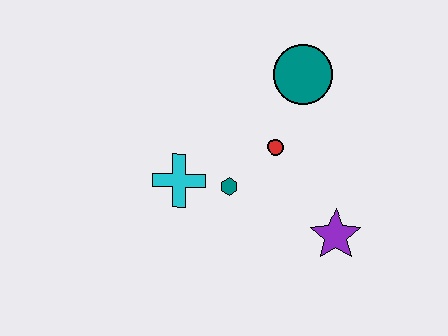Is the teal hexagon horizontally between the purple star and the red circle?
No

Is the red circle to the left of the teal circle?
Yes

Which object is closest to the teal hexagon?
The cyan cross is closest to the teal hexagon.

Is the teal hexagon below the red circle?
Yes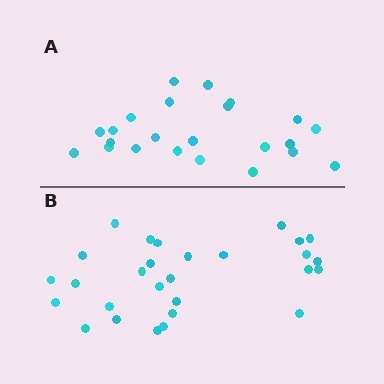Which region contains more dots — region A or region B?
Region B (the bottom region) has more dots.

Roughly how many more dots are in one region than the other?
Region B has about 5 more dots than region A.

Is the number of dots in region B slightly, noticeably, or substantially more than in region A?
Region B has only slightly more — the two regions are fairly close. The ratio is roughly 1.2 to 1.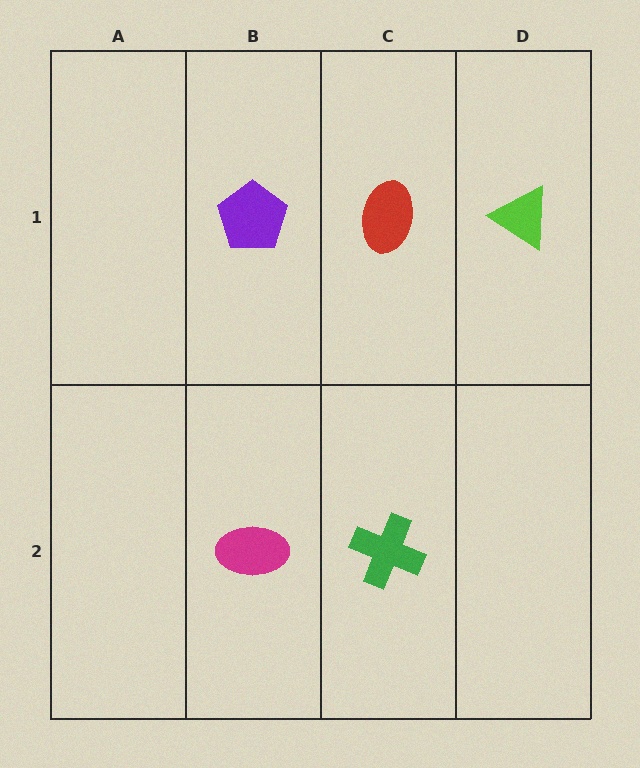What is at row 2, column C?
A green cross.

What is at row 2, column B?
A magenta ellipse.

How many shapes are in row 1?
3 shapes.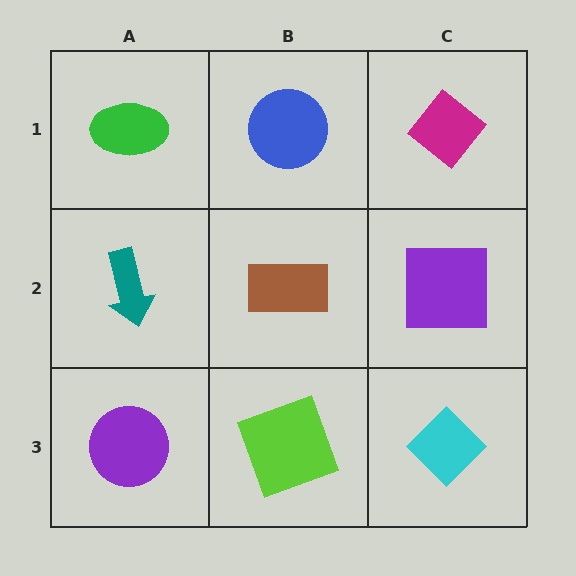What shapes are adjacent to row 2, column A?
A green ellipse (row 1, column A), a purple circle (row 3, column A), a brown rectangle (row 2, column B).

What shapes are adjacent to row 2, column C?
A magenta diamond (row 1, column C), a cyan diamond (row 3, column C), a brown rectangle (row 2, column B).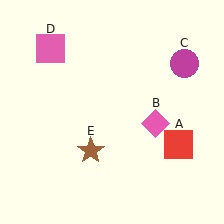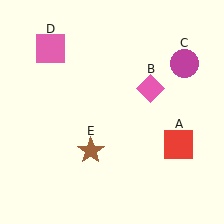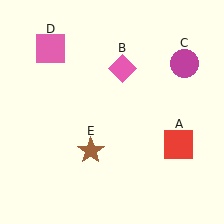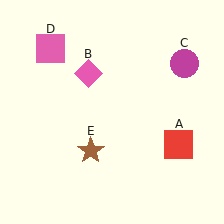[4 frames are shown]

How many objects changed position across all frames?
1 object changed position: pink diamond (object B).